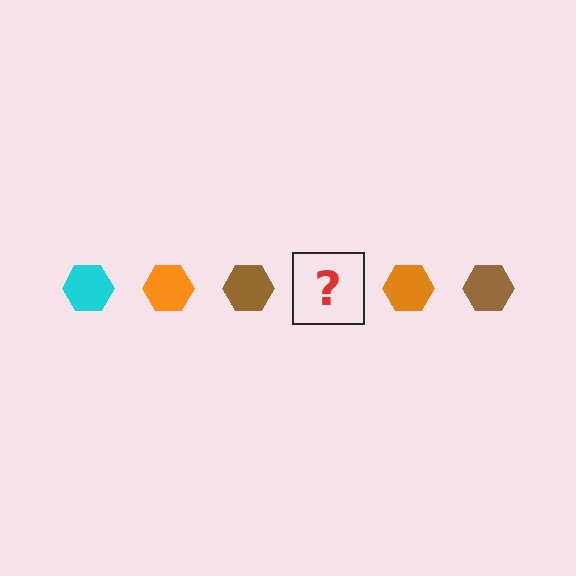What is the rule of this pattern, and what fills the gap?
The rule is that the pattern cycles through cyan, orange, brown hexagons. The gap should be filled with a cyan hexagon.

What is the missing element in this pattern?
The missing element is a cyan hexagon.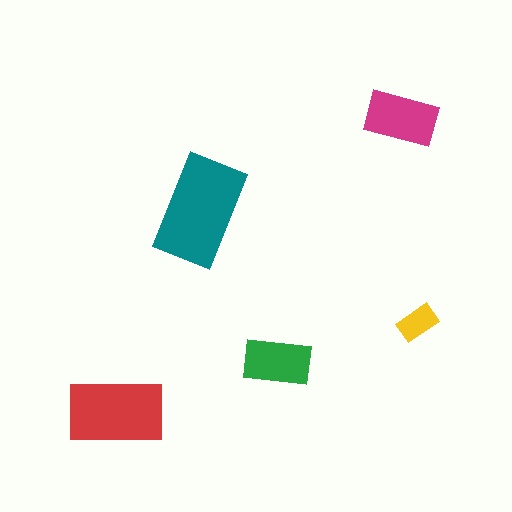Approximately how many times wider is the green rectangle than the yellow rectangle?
About 1.5 times wider.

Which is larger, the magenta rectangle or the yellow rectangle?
The magenta one.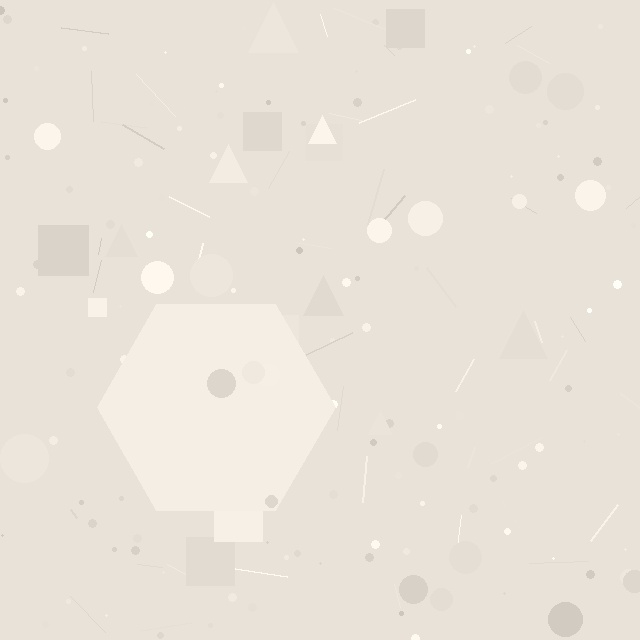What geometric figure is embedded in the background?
A hexagon is embedded in the background.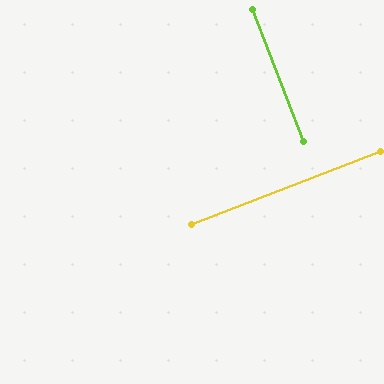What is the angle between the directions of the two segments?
Approximately 90 degrees.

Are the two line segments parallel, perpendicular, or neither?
Perpendicular — they meet at approximately 90°.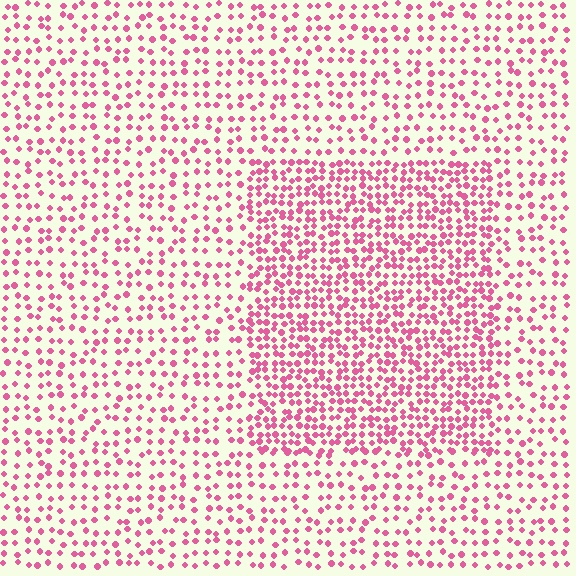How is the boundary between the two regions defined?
The boundary is defined by a change in element density (approximately 2.0x ratio). All elements are the same color, size, and shape.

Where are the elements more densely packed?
The elements are more densely packed inside the rectangle boundary.